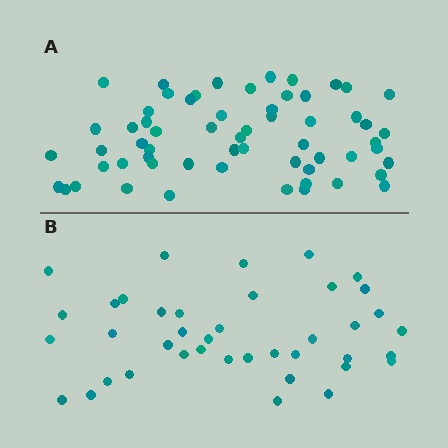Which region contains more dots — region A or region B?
Region A (the top region) has more dots.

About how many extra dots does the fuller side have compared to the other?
Region A has approximately 20 more dots than region B.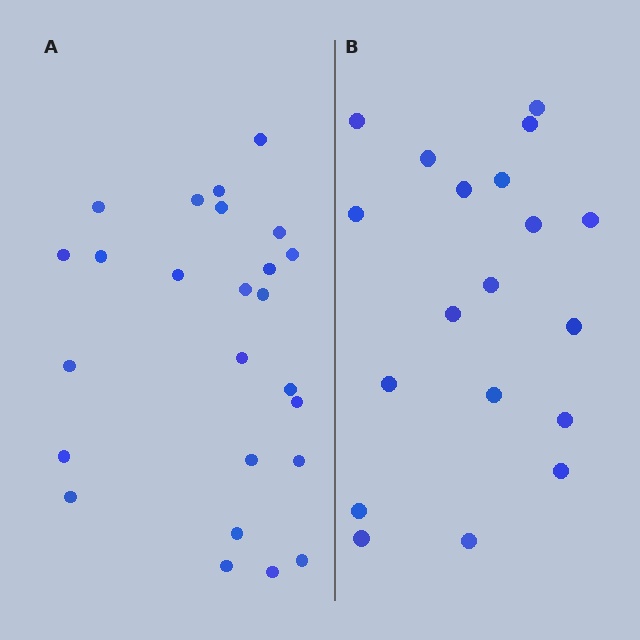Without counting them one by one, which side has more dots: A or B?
Region A (the left region) has more dots.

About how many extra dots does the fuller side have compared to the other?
Region A has about 6 more dots than region B.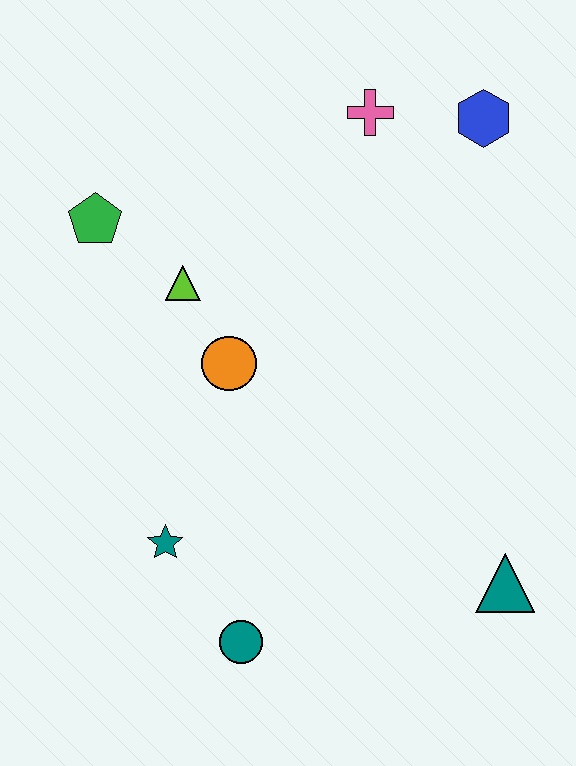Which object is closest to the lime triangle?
The orange circle is closest to the lime triangle.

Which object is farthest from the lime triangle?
The teal triangle is farthest from the lime triangle.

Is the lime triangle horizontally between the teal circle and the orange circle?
No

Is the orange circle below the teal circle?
No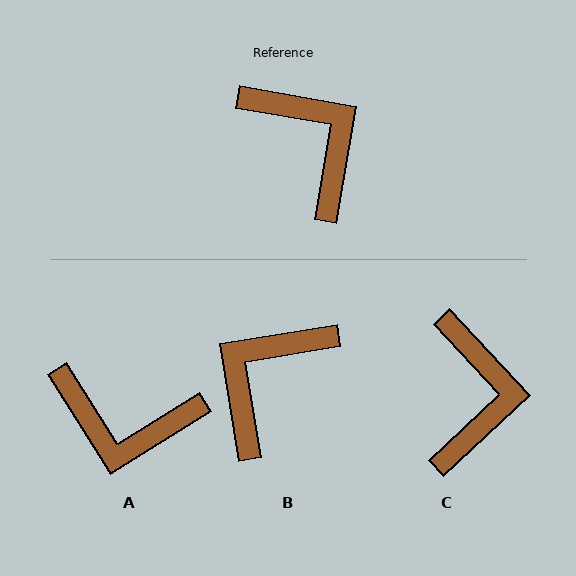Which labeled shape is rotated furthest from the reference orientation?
A, about 138 degrees away.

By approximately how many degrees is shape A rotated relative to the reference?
Approximately 138 degrees clockwise.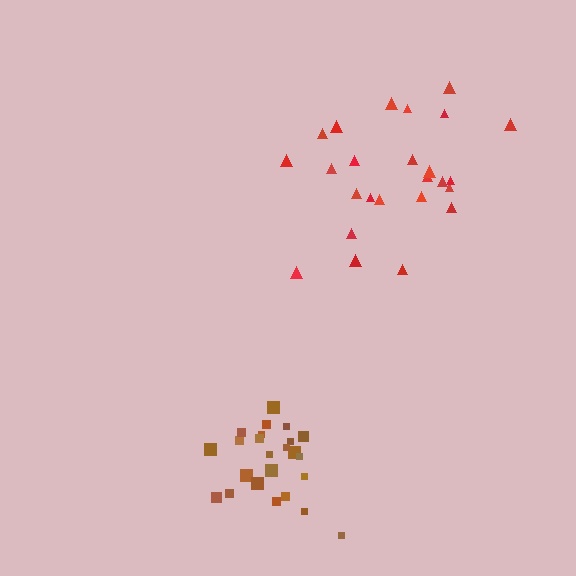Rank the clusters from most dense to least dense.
brown, red.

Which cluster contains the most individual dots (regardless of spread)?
Brown (25).